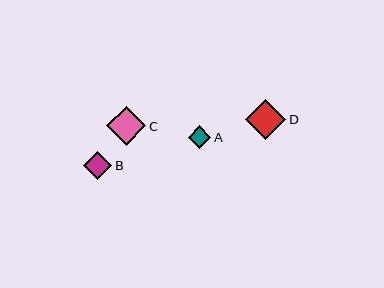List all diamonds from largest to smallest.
From largest to smallest: D, C, B, A.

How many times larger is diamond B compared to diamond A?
Diamond B is approximately 1.3 times the size of diamond A.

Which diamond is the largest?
Diamond D is the largest with a size of approximately 40 pixels.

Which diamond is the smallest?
Diamond A is the smallest with a size of approximately 23 pixels.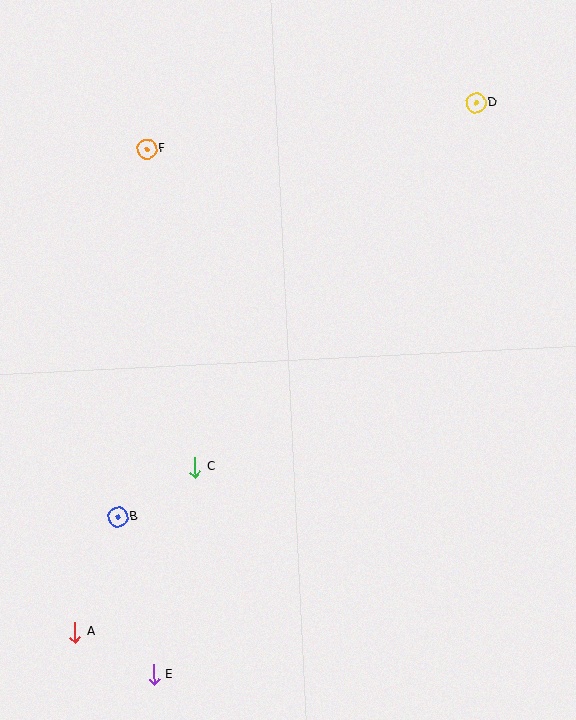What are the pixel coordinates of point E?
Point E is at (154, 675).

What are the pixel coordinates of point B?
Point B is at (118, 517).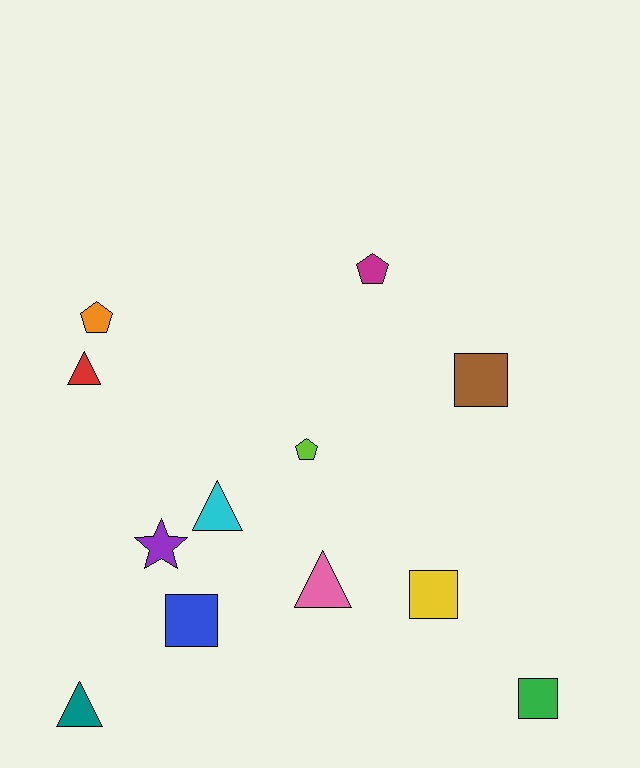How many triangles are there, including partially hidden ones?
There are 4 triangles.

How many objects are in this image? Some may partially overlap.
There are 12 objects.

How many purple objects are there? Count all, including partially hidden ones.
There is 1 purple object.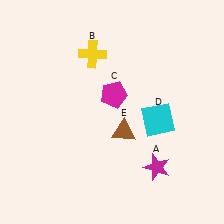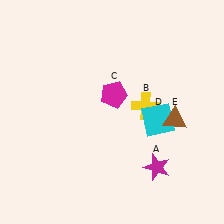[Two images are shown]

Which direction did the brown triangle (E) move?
The brown triangle (E) moved right.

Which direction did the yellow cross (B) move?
The yellow cross (B) moved right.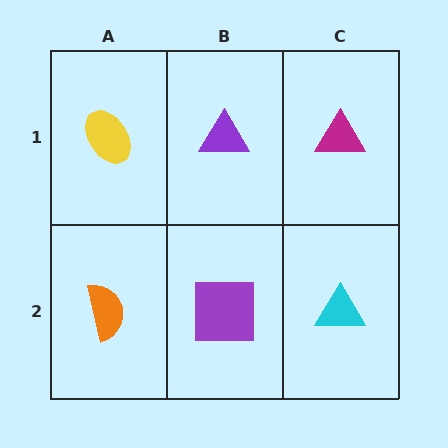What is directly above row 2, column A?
A yellow ellipse.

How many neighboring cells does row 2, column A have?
2.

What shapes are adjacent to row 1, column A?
An orange semicircle (row 2, column A), a purple triangle (row 1, column B).